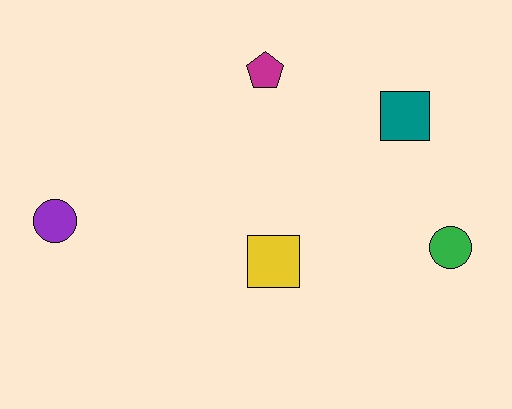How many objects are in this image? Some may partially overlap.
There are 5 objects.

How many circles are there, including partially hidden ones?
There are 2 circles.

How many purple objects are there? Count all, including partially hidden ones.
There is 1 purple object.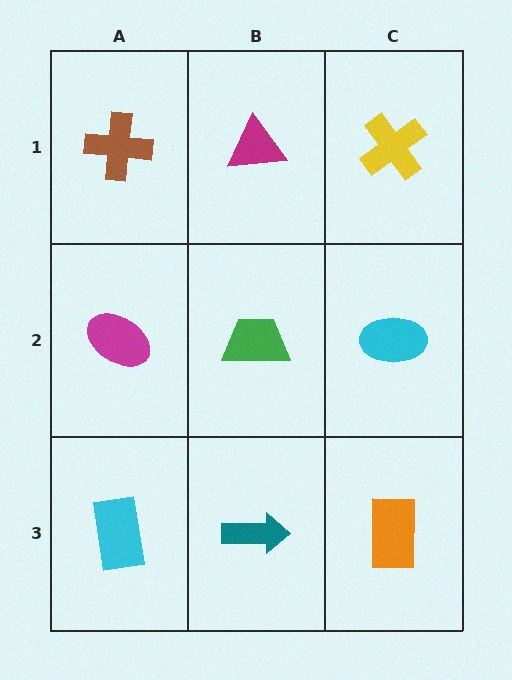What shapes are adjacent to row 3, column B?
A green trapezoid (row 2, column B), a cyan rectangle (row 3, column A), an orange rectangle (row 3, column C).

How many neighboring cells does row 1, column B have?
3.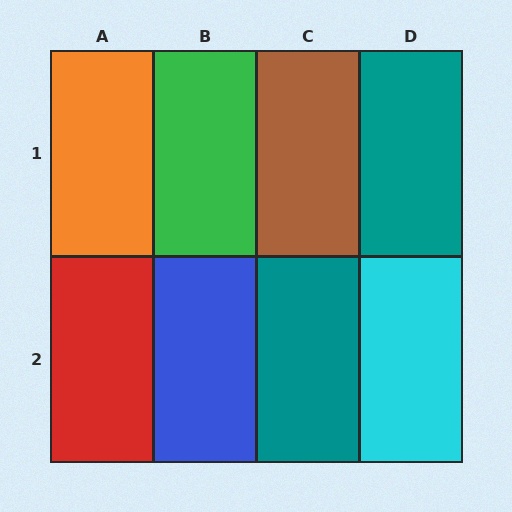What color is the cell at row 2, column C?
Teal.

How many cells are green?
1 cell is green.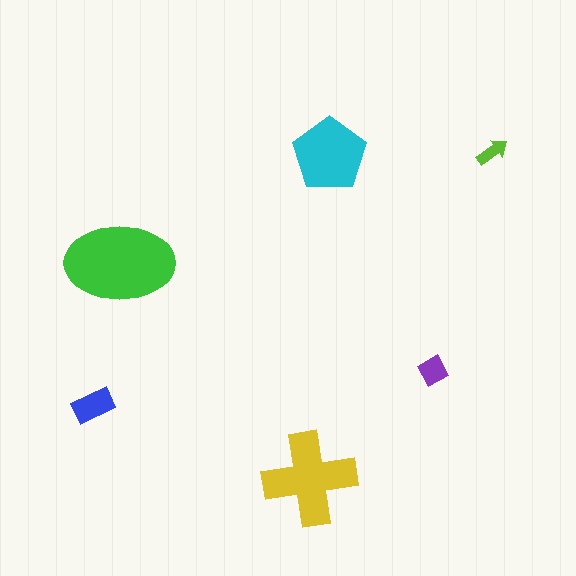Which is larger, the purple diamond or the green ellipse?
The green ellipse.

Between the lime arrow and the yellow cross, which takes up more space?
The yellow cross.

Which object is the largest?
The green ellipse.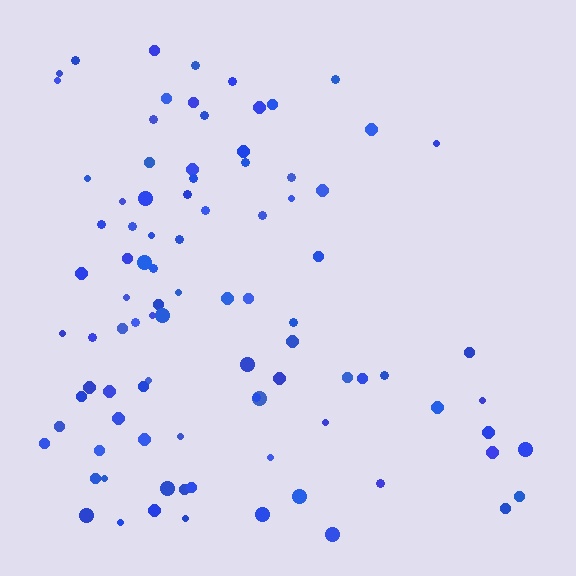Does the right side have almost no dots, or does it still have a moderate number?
Still a moderate number, just noticeably fewer than the left.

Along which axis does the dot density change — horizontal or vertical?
Horizontal.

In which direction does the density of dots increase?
From right to left, with the left side densest.